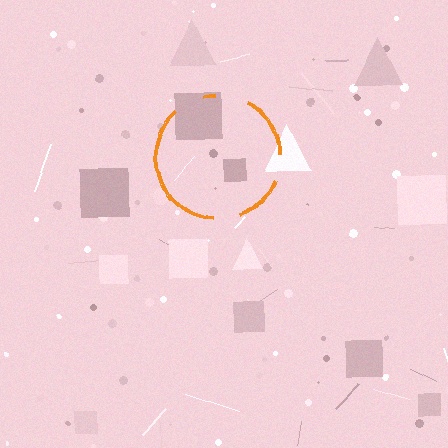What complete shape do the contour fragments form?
The contour fragments form a circle.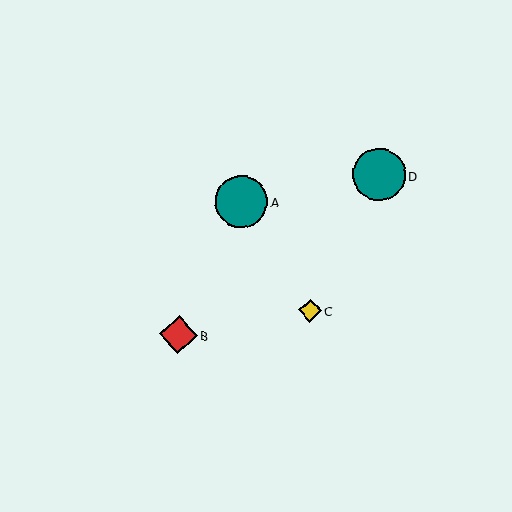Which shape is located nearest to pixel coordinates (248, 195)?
The teal circle (labeled A) at (241, 202) is nearest to that location.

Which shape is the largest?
The teal circle (labeled D) is the largest.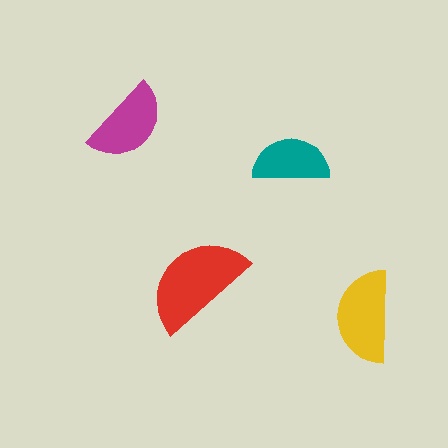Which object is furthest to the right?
The yellow semicircle is rightmost.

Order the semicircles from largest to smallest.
the red one, the yellow one, the magenta one, the teal one.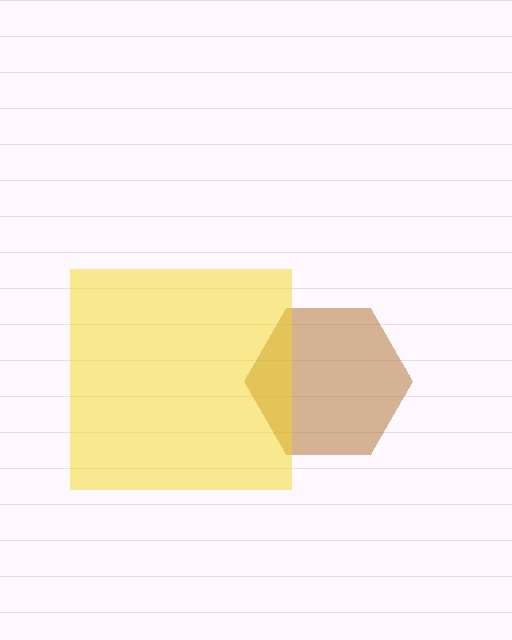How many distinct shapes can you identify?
There are 2 distinct shapes: a brown hexagon, a yellow square.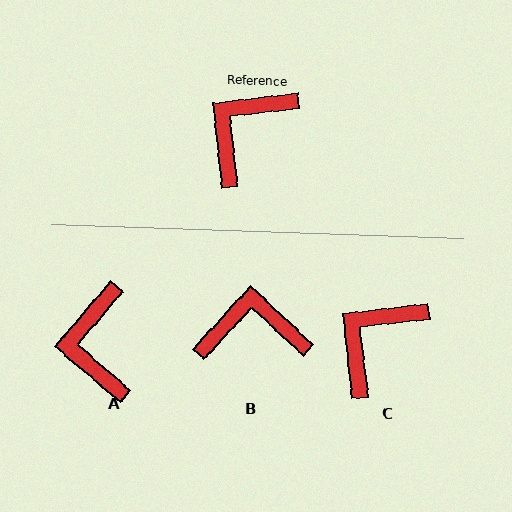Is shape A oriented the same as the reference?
No, it is off by about 43 degrees.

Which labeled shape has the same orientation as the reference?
C.